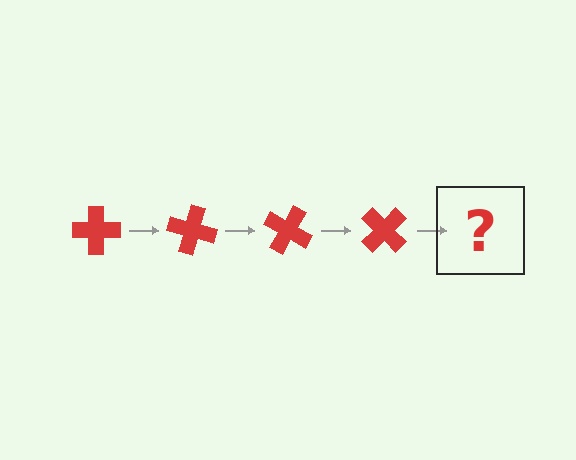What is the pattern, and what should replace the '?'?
The pattern is that the cross rotates 15 degrees each step. The '?' should be a red cross rotated 60 degrees.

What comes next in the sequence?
The next element should be a red cross rotated 60 degrees.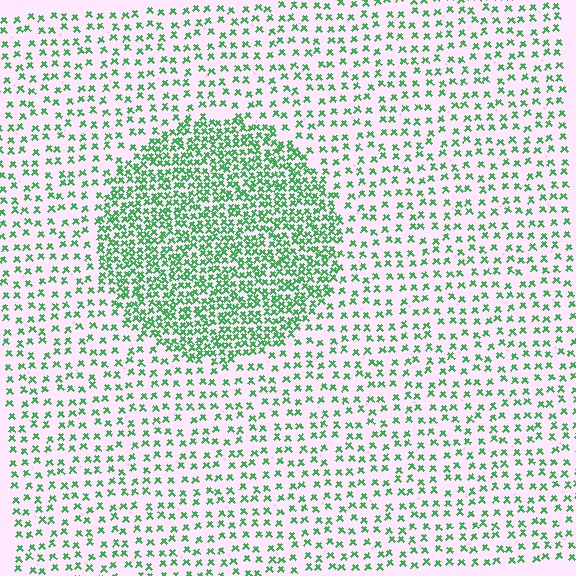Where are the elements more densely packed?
The elements are more densely packed inside the circle boundary.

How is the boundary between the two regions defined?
The boundary is defined by a change in element density (approximately 2.4x ratio). All elements are the same color, size, and shape.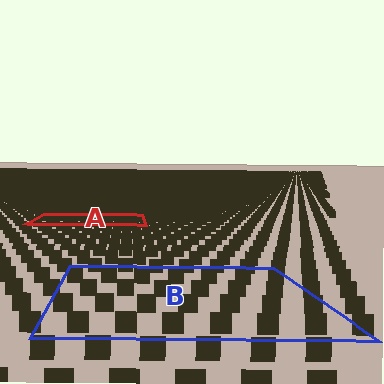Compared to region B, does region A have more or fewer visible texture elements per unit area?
Region A has more texture elements per unit area — they are packed more densely because it is farther away.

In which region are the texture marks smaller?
The texture marks are smaller in region A, because it is farther away.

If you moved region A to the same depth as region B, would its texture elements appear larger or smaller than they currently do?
They would appear larger. At a closer depth, the same texture elements are projected at a bigger on-screen size.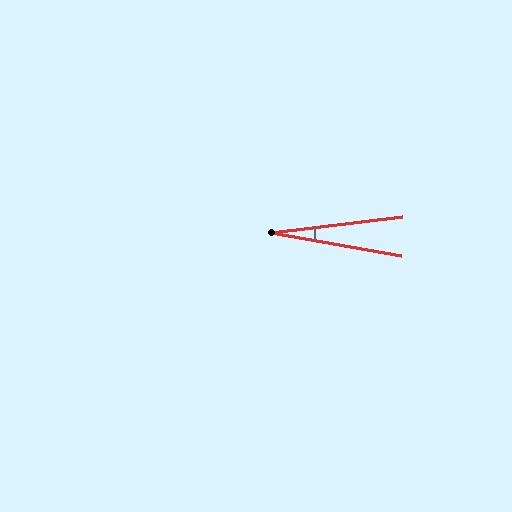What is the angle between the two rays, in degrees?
Approximately 17 degrees.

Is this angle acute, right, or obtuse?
It is acute.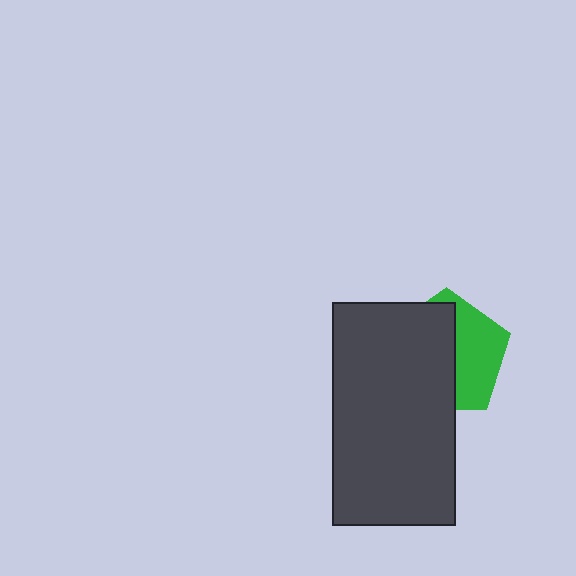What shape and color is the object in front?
The object in front is a dark gray rectangle.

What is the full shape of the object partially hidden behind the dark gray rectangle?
The partially hidden object is a green pentagon.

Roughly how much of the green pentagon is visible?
A small part of it is visible (roughly 42%).